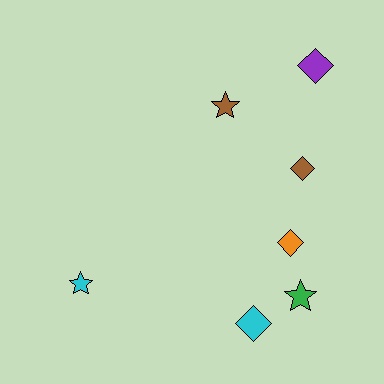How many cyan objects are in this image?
There are 2 cyan objects.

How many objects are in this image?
There are 7 objects.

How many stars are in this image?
There are 3 stars.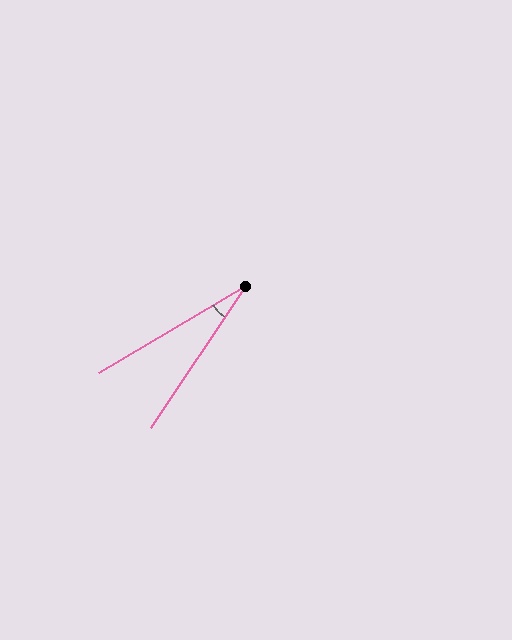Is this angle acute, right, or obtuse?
It is acute.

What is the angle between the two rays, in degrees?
Approximately 26 degrees.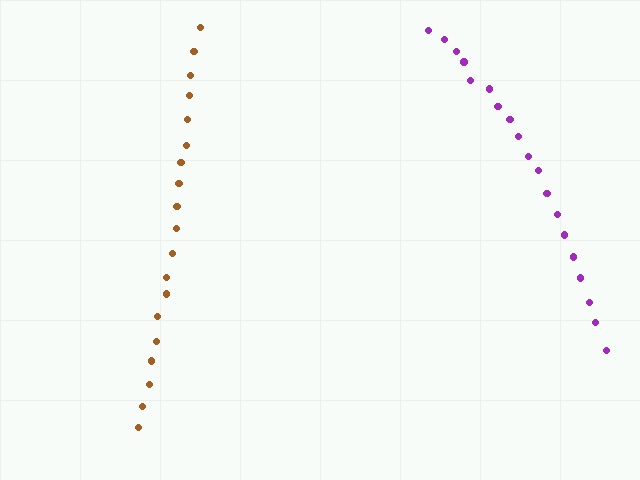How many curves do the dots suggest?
There are 2 distinct paths.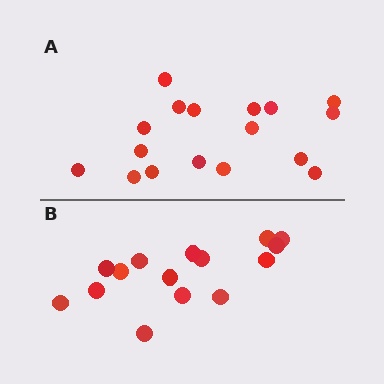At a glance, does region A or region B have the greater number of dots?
Region A (the top region) has more dots.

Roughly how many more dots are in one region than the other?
Region A has just a few more — roughly 2 or 3 more dots than region B.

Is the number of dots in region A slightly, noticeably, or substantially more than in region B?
Region A has only slightly more — the two regions are fairly close. The ratio is roughly 1.1 to 1.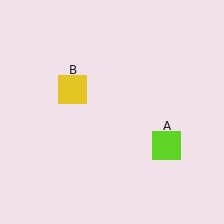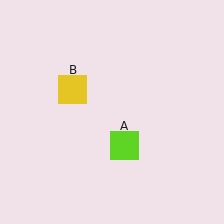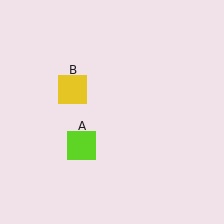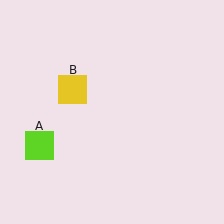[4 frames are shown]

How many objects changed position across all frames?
1 object changed position: lime square (object A).